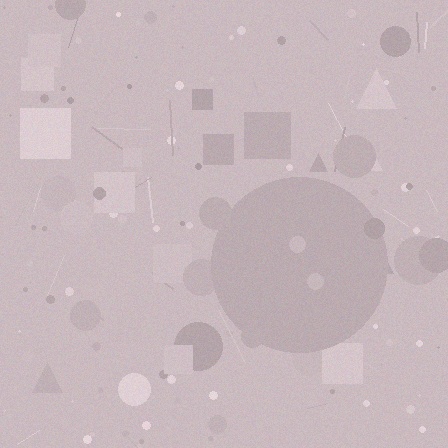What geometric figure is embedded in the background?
A circle is embedded in the background.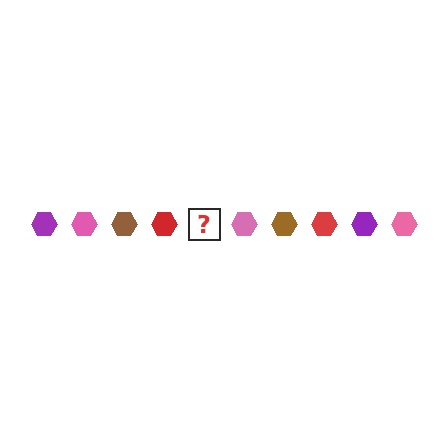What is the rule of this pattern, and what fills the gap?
The rule is that the pattern cycles through purple, pink, brown, red hexagons. The gap should be filled with a purple hexagon.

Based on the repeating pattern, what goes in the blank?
The blank should be a purple hexagon.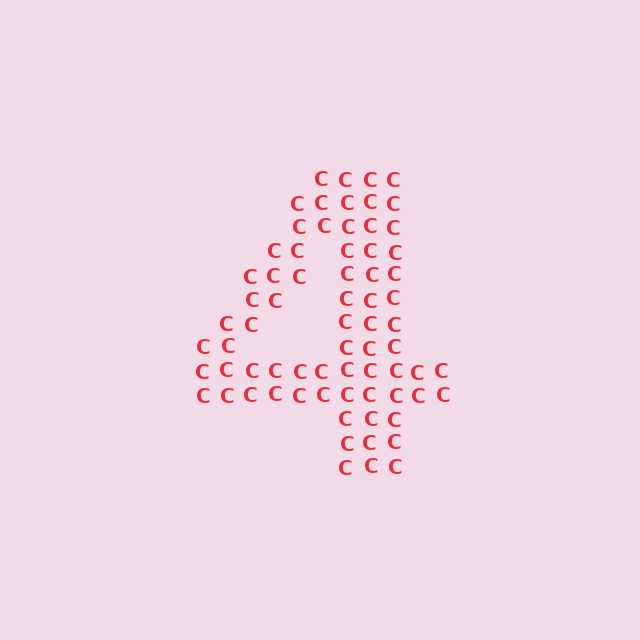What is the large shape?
The large shape is the digit 4.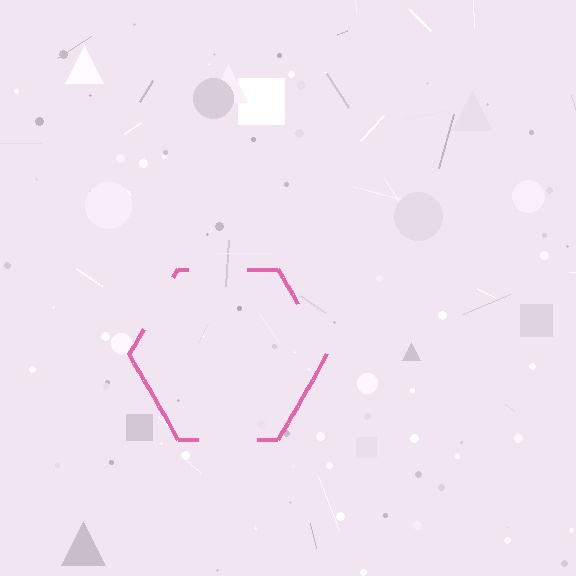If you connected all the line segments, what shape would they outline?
They would outline a hexagon.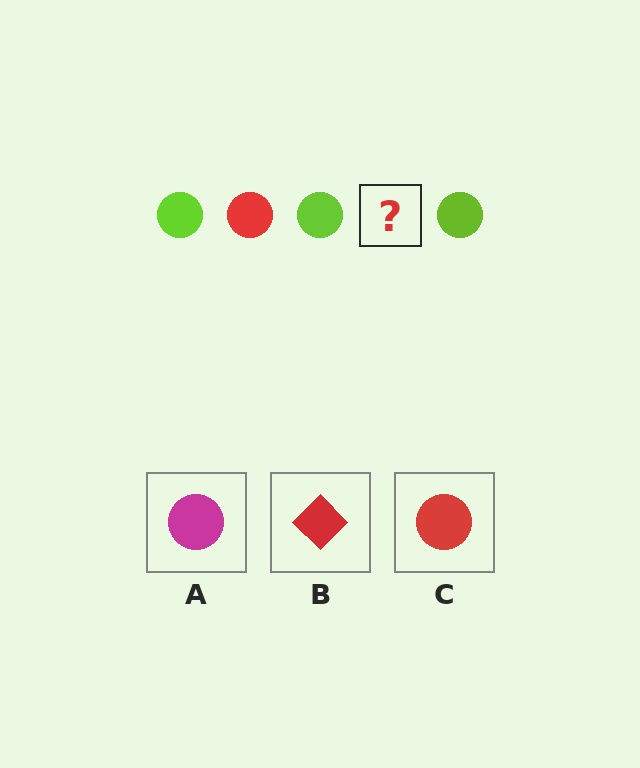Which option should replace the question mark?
Option C.